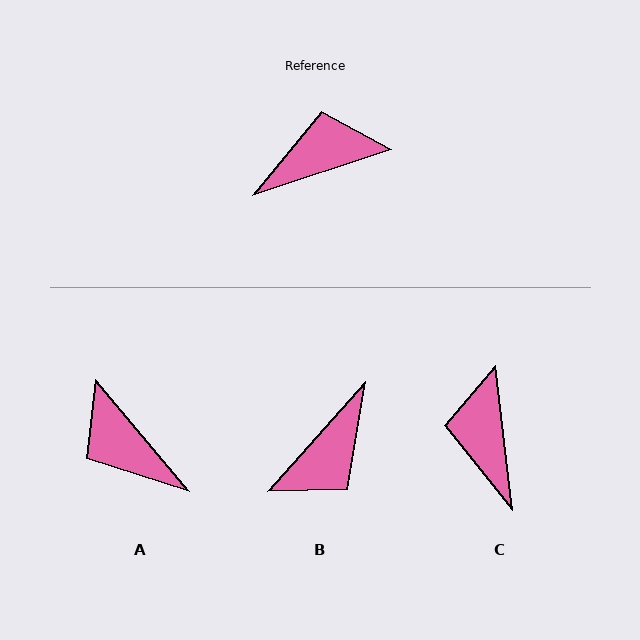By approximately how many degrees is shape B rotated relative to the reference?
Approximately 150 degrees clockwise.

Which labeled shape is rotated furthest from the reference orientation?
B, about 150 degrees away.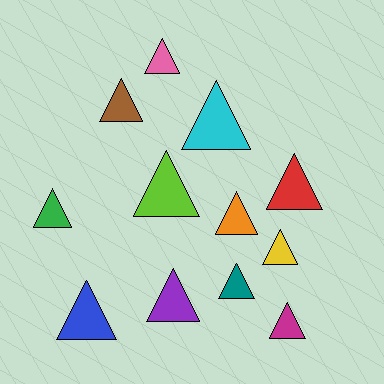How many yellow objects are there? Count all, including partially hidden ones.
There is 1 yellow object.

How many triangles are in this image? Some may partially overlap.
There are 12 triangles.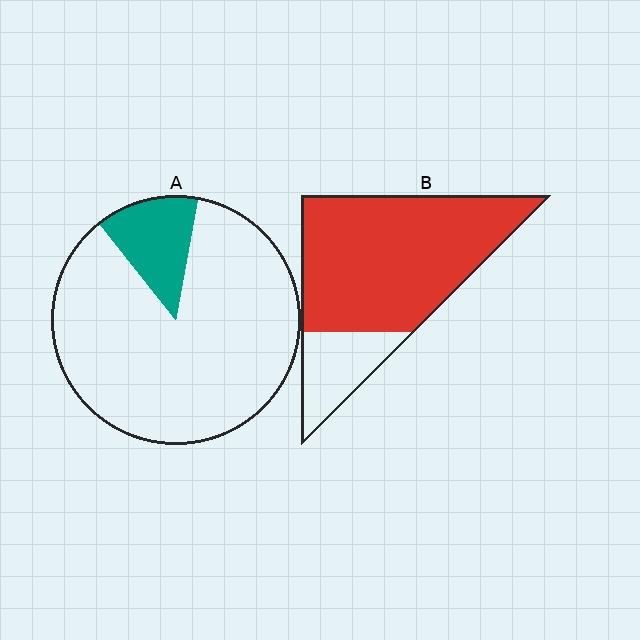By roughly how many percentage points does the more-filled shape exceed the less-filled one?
By roughly 65 percentage points (B over A).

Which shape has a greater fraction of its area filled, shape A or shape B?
Shape B.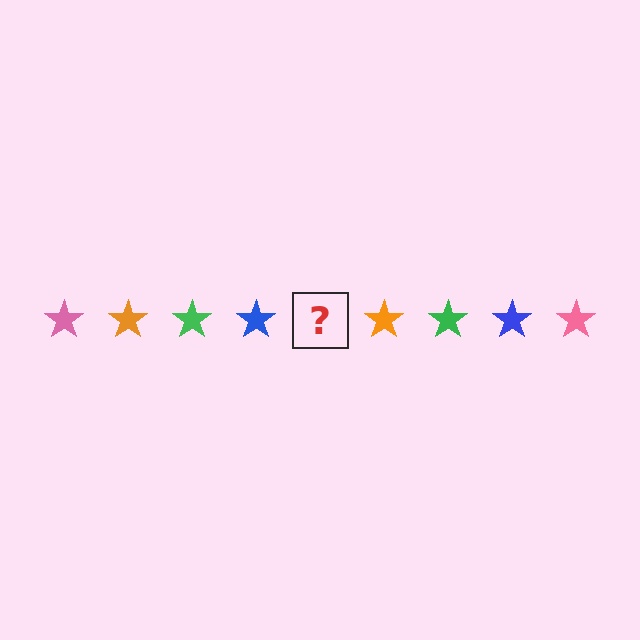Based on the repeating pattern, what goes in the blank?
The blank should be a pink star.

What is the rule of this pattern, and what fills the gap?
The rule is that the pattern cycles through pink, orange, green, blue stars. The gap should be filled with a pink star.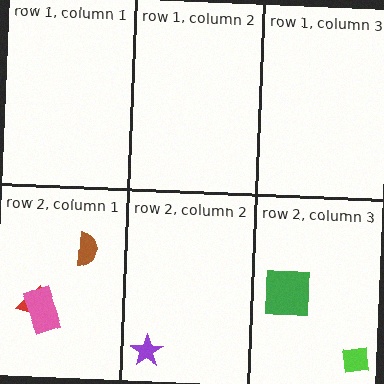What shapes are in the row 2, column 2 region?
The purple star.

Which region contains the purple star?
The row 2, column 2 region.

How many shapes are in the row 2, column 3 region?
2.